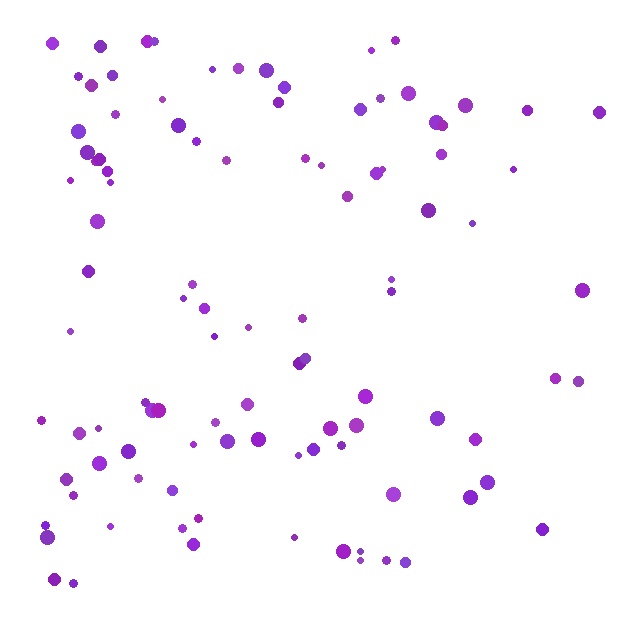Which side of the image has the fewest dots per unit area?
The right.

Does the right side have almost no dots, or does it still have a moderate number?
Still a moderate number, just noticeably fewer than the left.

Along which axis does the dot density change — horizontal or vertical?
Horizontal.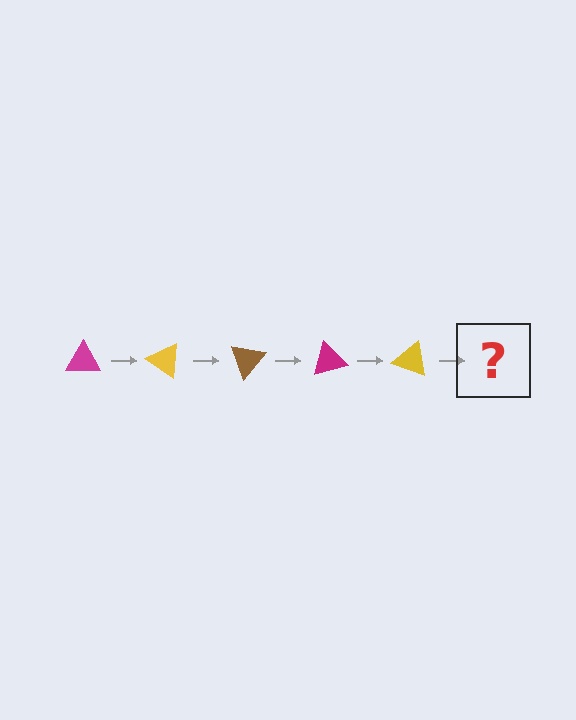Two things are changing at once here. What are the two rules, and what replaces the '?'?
The two rules are that it rotates 35 degrees each step and the color cycles through magenta, yellow, and brown. The '?' should be a brown triangle, rotated 175 degrees from the start.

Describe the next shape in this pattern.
It should be a brown triangle, rotated 175 degrees from the start.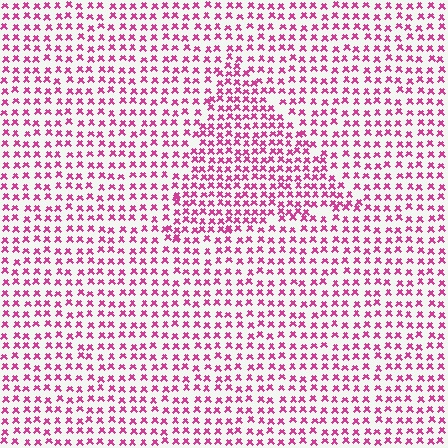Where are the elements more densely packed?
The elements are more densely packed inside the triangle boundary.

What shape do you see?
I see a triangle.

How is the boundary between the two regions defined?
The boundary is defined by a change in element density (approximately 1.5x ratio). All elements are the same color, size, and shape.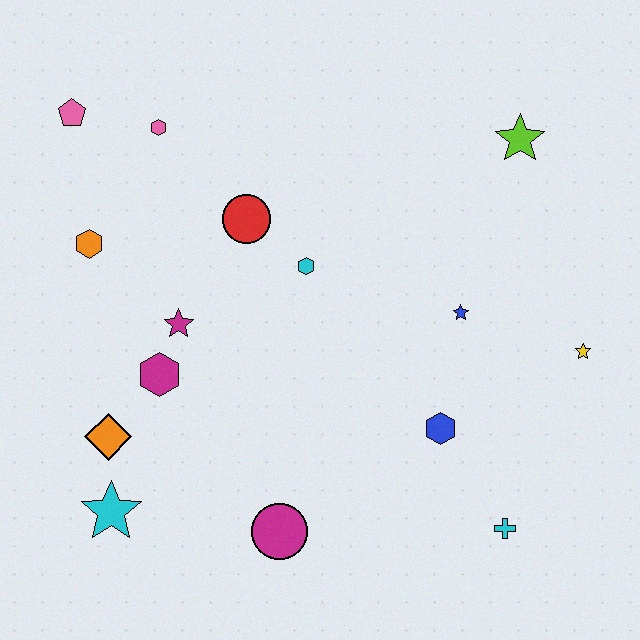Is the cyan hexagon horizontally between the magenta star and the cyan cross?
Yes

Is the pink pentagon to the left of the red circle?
Yes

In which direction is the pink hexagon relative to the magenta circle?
The pink hexagon is above the magenta circle.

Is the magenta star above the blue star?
No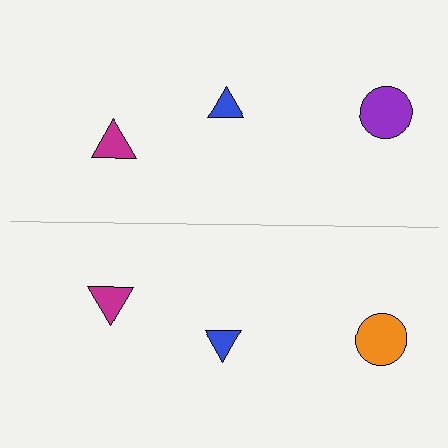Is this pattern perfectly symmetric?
No, the pattern is not perfectly symmetric. The orange circle on the bottom side breaks the symmetry — its mirror counterpart is purple.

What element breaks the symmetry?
The orange circle on the bottom side breaks the symmetry — its mirror counterpart is purple.